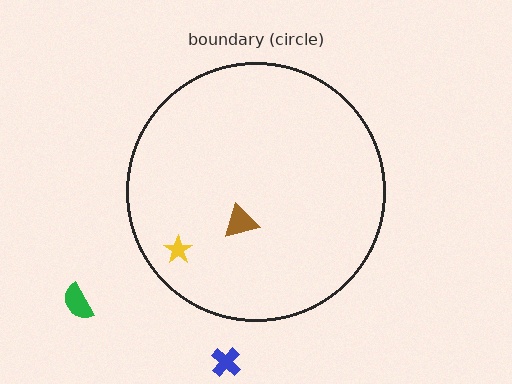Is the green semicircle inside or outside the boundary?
Outside.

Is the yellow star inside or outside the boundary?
Inside.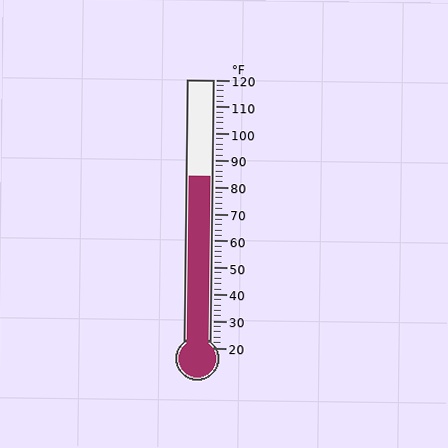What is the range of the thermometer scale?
The thermometer scale ranges from 20°F to 120°F.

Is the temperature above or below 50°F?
The temperature is above 50°F.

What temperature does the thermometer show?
The thermometer shows approximately 84°F.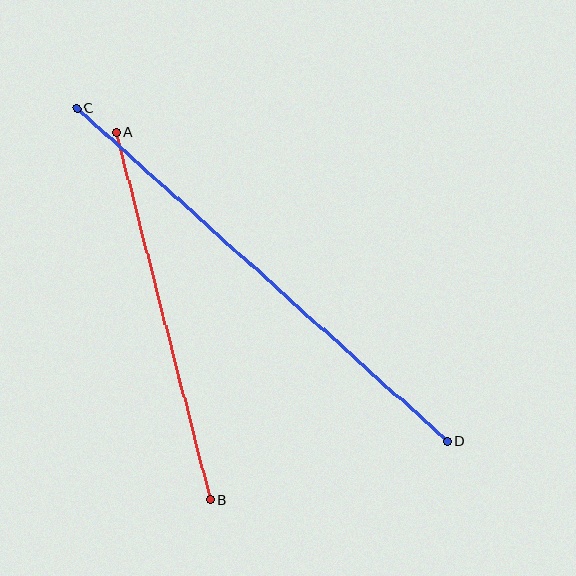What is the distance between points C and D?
The distance is approximately 498 pixels.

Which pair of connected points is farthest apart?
Points C and D are farthest apart.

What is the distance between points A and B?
The distance is approximately 379 pixels.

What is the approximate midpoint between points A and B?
The midpoint is at approximately (163, 316) pixels.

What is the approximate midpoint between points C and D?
The midpoint is at approximately (262, 275) pixels.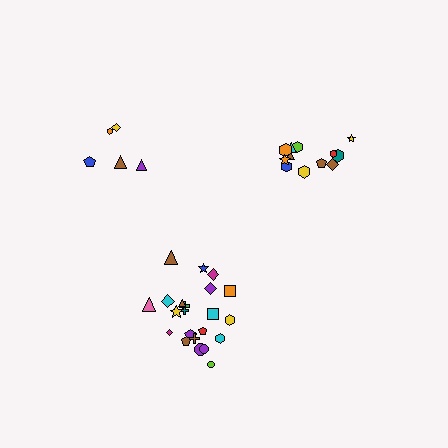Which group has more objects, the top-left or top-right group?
The top-right group.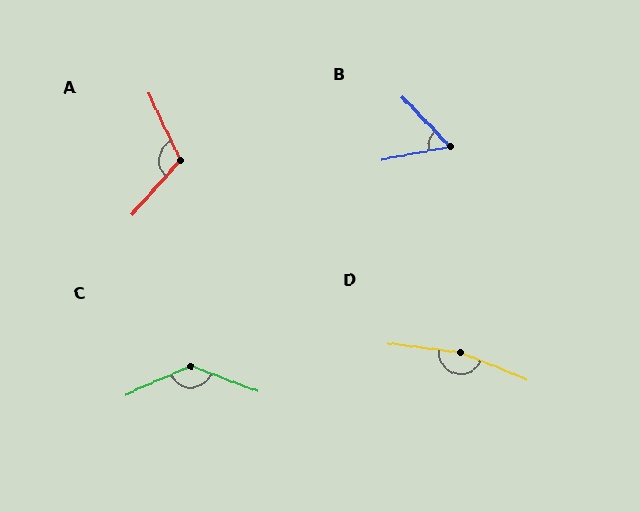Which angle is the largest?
D, at approximately 166 degrees.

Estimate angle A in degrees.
Approximately 113 degrees.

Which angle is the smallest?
B, at approximately 56 degrees.